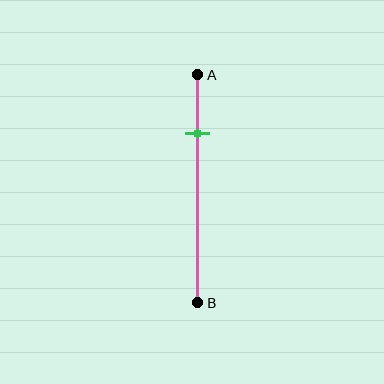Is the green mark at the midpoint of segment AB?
No, the mark is at about 25% from A, not at the 50% midpoint.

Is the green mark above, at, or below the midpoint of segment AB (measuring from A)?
The green mark is above the midpoint of segment AB.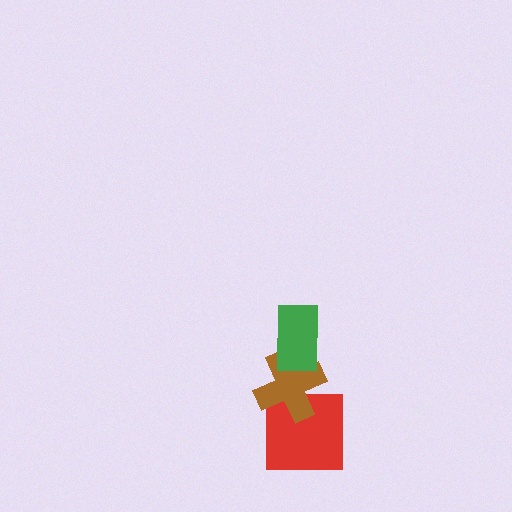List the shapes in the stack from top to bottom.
From top to bottom: the green rectangle, the brown cross, the red square.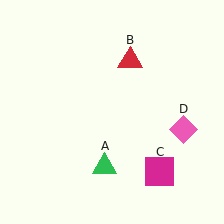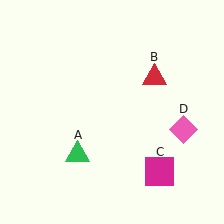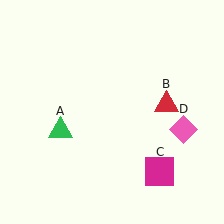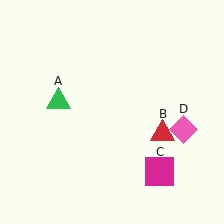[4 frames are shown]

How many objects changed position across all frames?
2 objects changed position: green triangle (object A), red triangle (object B).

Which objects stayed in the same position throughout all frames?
Magenta square (object C) and pink diamond (object D) remained stationary.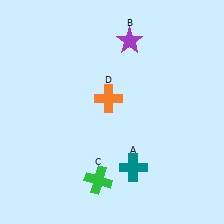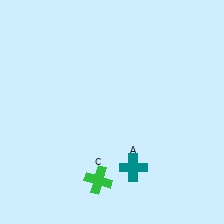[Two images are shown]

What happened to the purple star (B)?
The purple star (B) was removed in Image 2. It was in the top-right area of Image 1.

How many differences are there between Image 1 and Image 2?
There are 2 differences between the two images.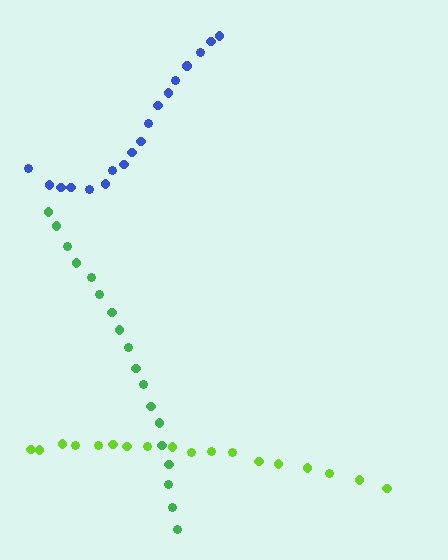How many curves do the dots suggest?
There are 3 distinct paths.